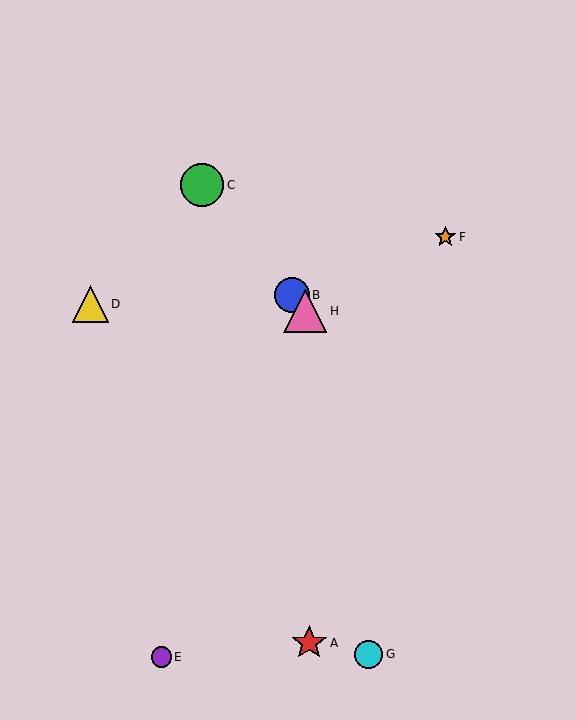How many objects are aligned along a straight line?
3 objects (B, C, H) are aligned along a straight line.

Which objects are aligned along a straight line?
Objects B, C, H are aligned along a straight line.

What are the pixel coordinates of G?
Object G is at (369, 654).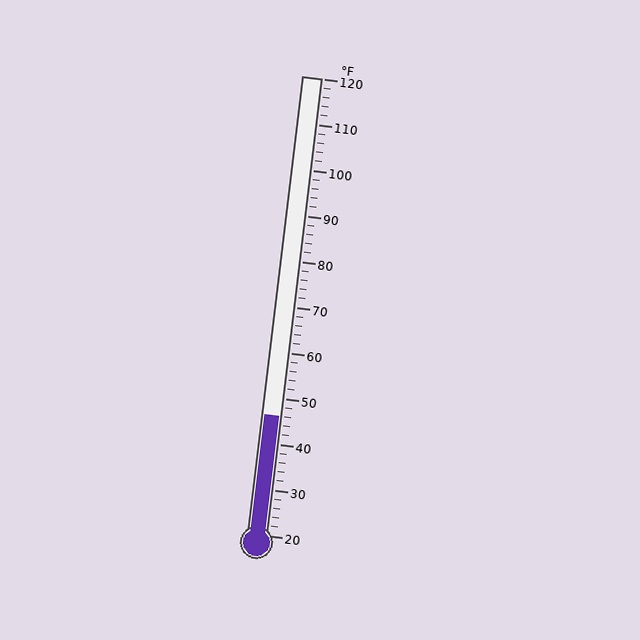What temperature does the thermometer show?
The thermometer shows approximately 46°F.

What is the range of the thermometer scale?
The thermometer scale ranges from 20°F to 120°F.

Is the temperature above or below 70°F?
The temperature is below 70°F.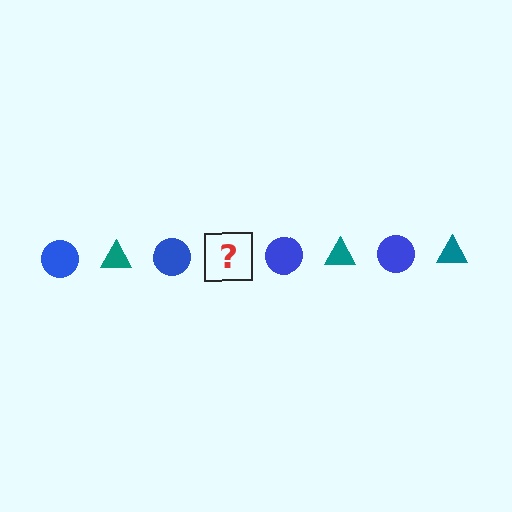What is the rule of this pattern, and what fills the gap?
The rule is that the pattern alternates between blue circle and teal triangle. The gap should be filled with a teal triangle.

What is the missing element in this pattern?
The missing element is a teal triangle.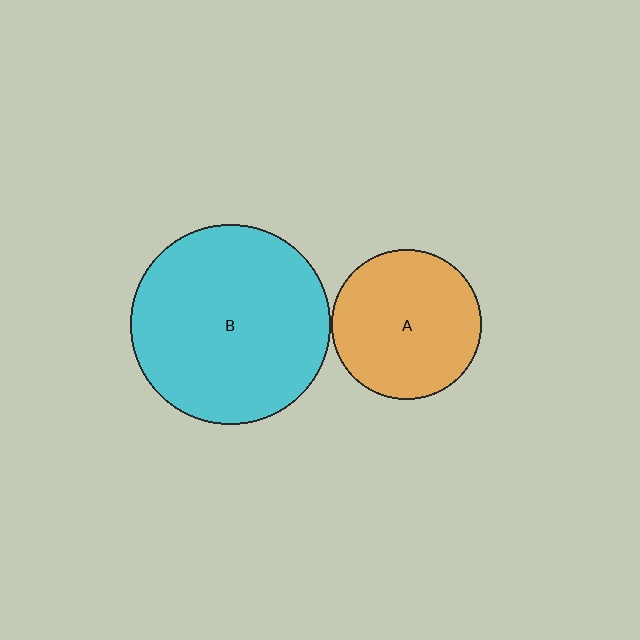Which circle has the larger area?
Circle B (cyan).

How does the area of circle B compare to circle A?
Approximately 1.8 times.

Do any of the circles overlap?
No, none of the circles overlap.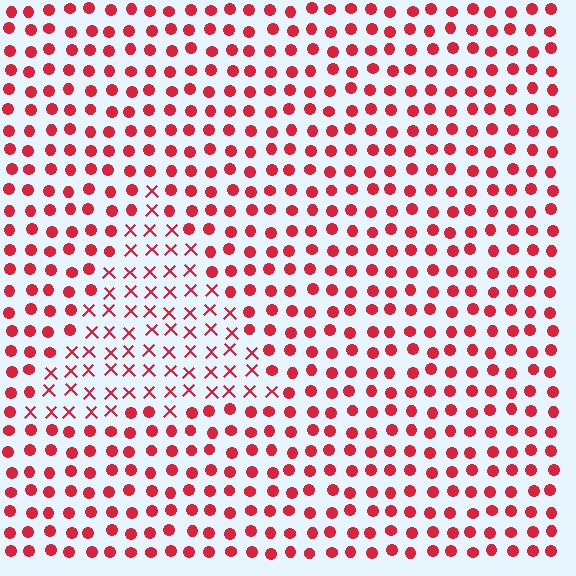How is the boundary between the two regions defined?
The boundary is defined by a change in element shape: X marks inside vs. circles outside. All elements share the same color and spacing.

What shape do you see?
I see a triangle.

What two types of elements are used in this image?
The image uses X marks inside the triangle region and circles outside it.